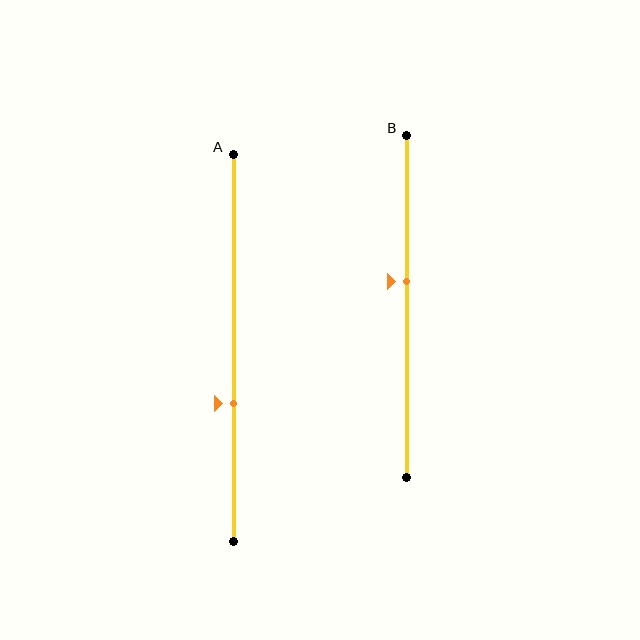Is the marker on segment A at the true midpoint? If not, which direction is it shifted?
No, the marker on segment A is shifted downward by about 14% of the segment length.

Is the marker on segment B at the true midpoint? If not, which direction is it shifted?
No, the marker on segment B is shifted upward by about 7% of the segment length.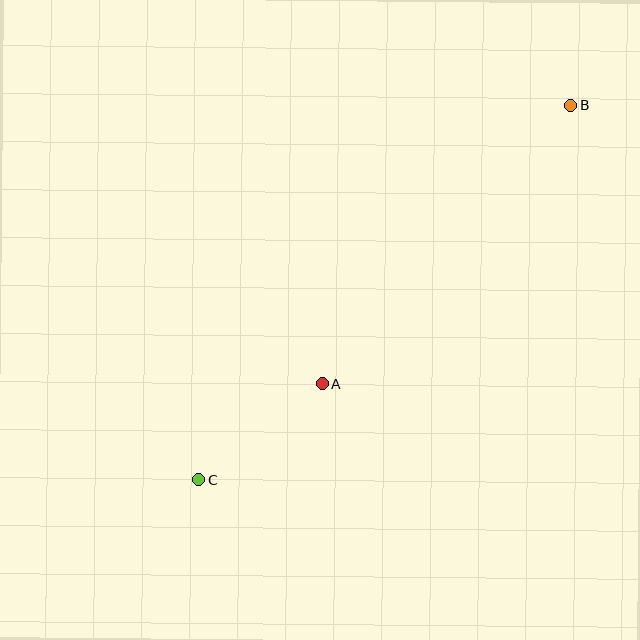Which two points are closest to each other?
Points A and C are closest to each other.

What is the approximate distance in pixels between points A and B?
The distance between A and B is approximately 373 pixels.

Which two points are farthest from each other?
Points B and C are farthest from each other.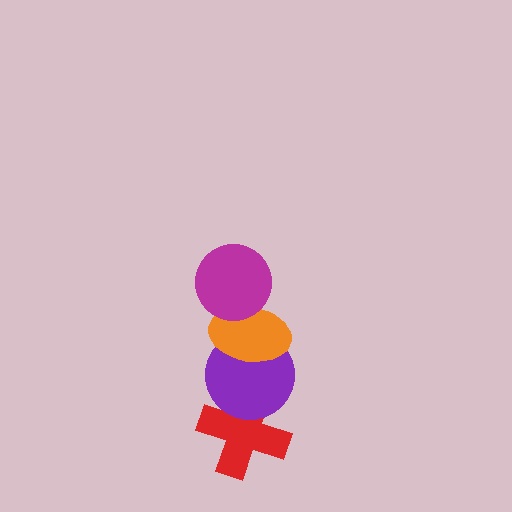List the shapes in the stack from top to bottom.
From top to bottom: the magenta circle, the orange ellipse, the purple circle, the red cross.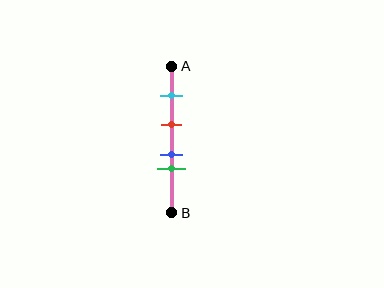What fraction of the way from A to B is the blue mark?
The blue mark is approximately 60% (0.6) of the way from A to B.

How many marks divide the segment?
There are 4 marks dividing the segment.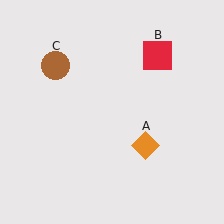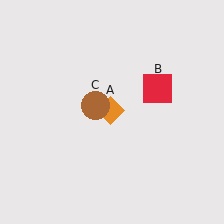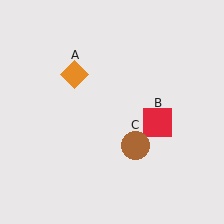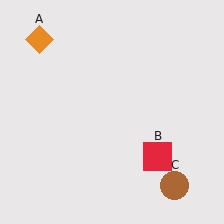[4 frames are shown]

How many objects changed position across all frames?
3 objects changed position: orange diamond (object A), red square (object B), brown circle (object C).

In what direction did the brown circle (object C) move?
The brown circle (object C) moved down and to the right.